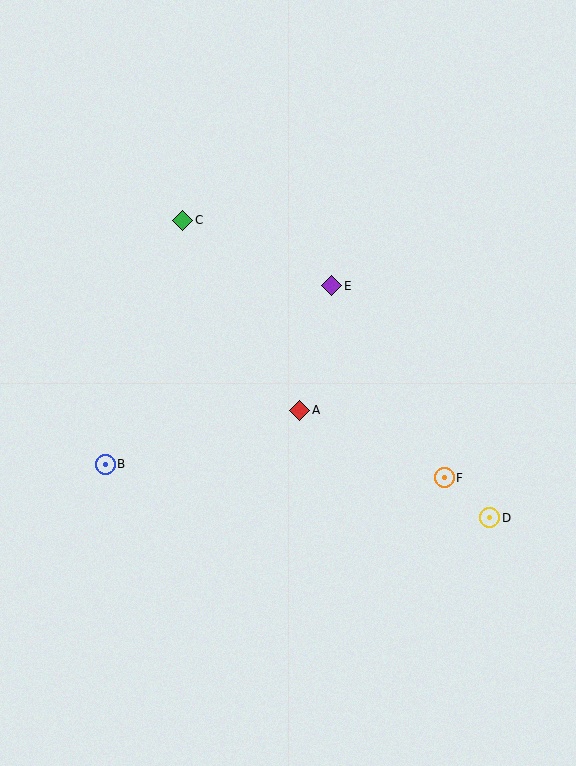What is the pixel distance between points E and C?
The distance between E and C is 163 pixels.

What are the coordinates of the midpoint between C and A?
The midpoint between C and A is at (241, 315).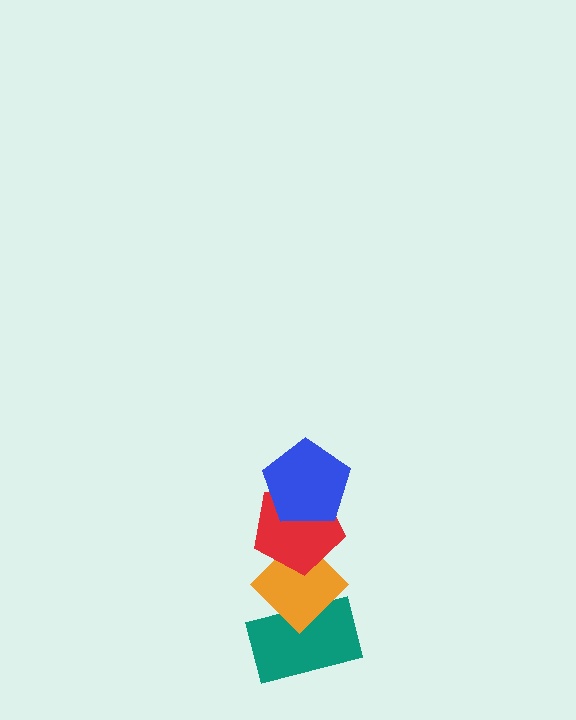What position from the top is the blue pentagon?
The blue pentagon is 1st from the top.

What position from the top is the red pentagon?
The red pentagon is 2nd from the top.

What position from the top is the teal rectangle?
The teal rectangle is 4th from the top.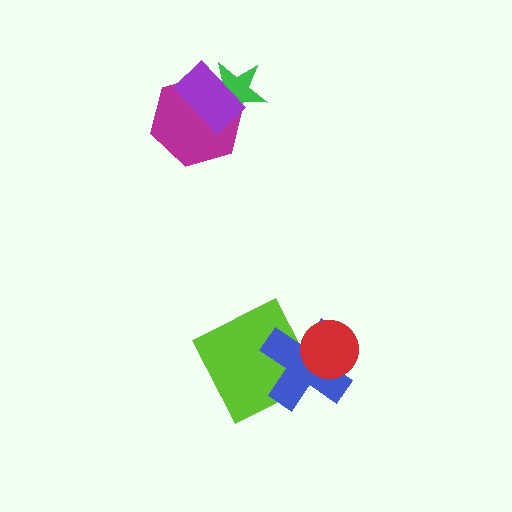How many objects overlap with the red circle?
1 object overlaps with the red circle.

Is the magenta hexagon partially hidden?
Yes, it is partially covered by another shape.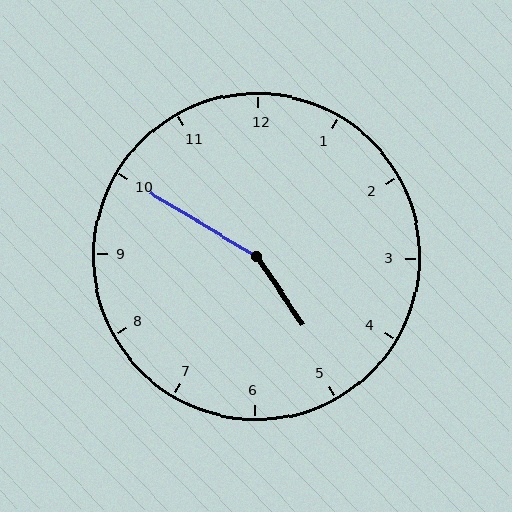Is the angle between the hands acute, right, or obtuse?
It is obtuse.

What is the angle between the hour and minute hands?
Approximately 155 degrees.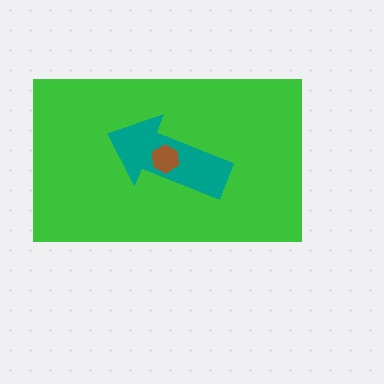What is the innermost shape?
The brown hexagon.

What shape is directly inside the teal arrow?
The brown hexagon.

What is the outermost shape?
The green rectangle.